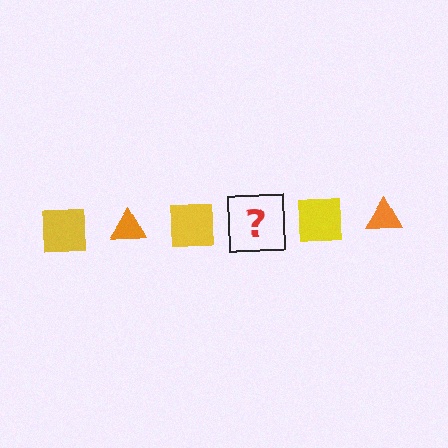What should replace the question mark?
The question mark should be replaced with an orange triangle.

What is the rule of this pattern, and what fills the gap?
The rule is that the pattern alternates between yellow square and orange triangle. The gap should be filled with an orange triangle.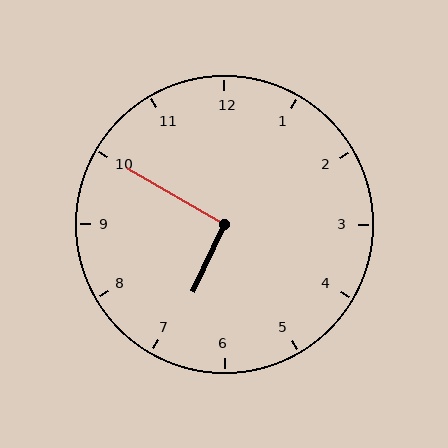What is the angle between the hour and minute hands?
Approximately 95 degrees.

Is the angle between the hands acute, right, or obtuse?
It is right.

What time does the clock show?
6:50.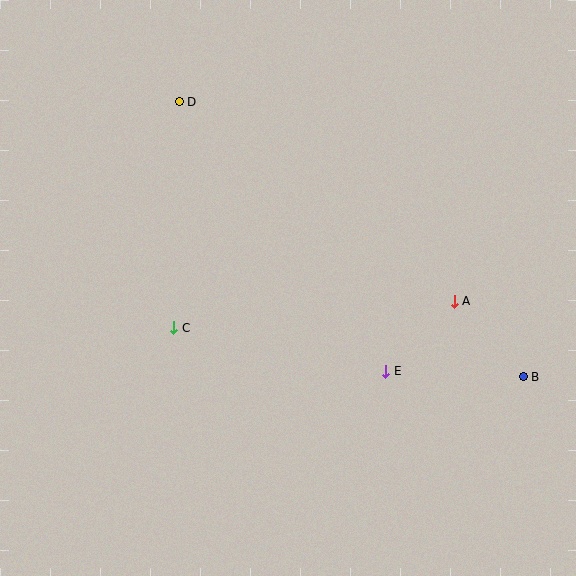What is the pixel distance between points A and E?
The distance between A and E is 98 pixels.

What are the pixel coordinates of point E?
Point E is at (386, 371).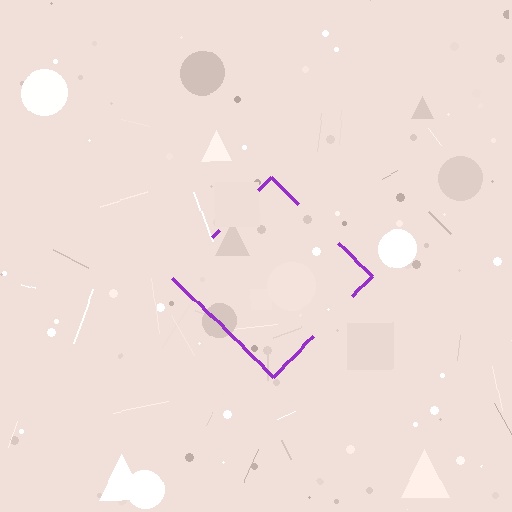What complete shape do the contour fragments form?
The contour fragments form a diamond.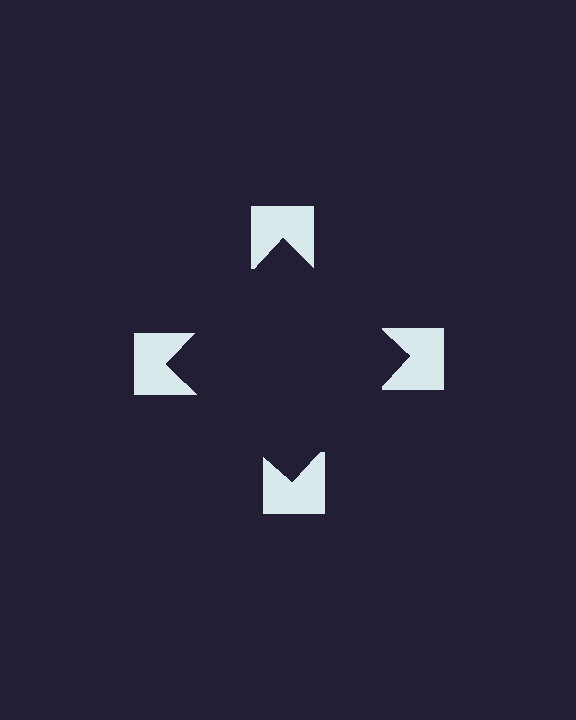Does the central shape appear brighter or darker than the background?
It typically appears slightly darker than the background, even though no actual brightness change is drawn.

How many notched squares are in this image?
There are 4 — one at each vertex of the illusory square.